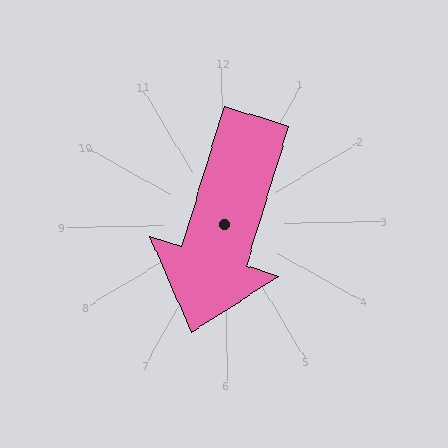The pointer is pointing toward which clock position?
Roughly 7 o'clock.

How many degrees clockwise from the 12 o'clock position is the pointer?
Approximately 198 degrees.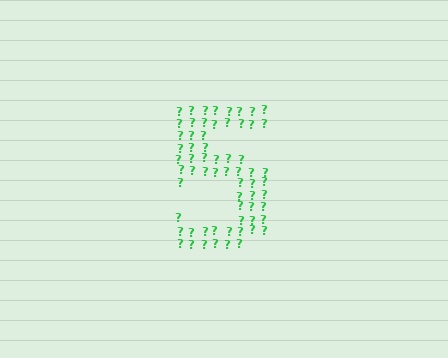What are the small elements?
The small elements are question marks.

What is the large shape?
The large shape is the digit 5.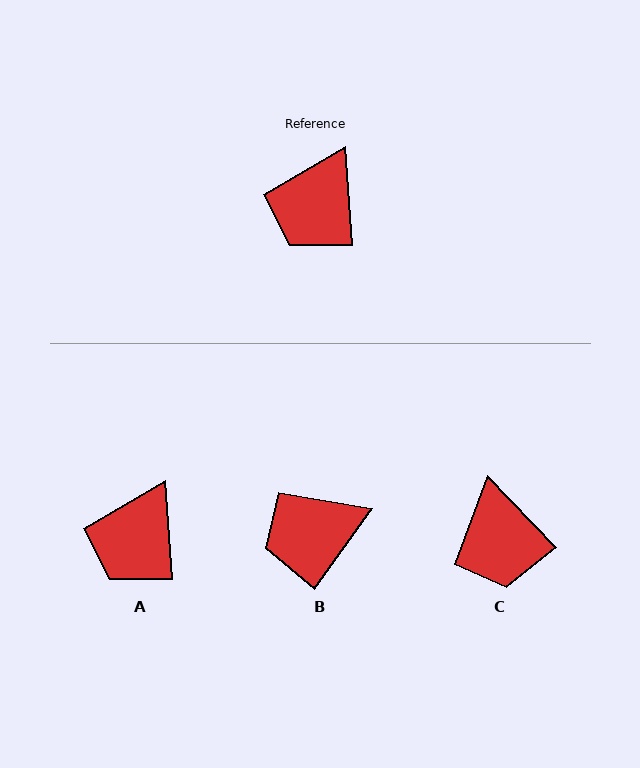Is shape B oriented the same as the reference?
No, it is off by about 40 degrees.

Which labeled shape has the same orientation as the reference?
A.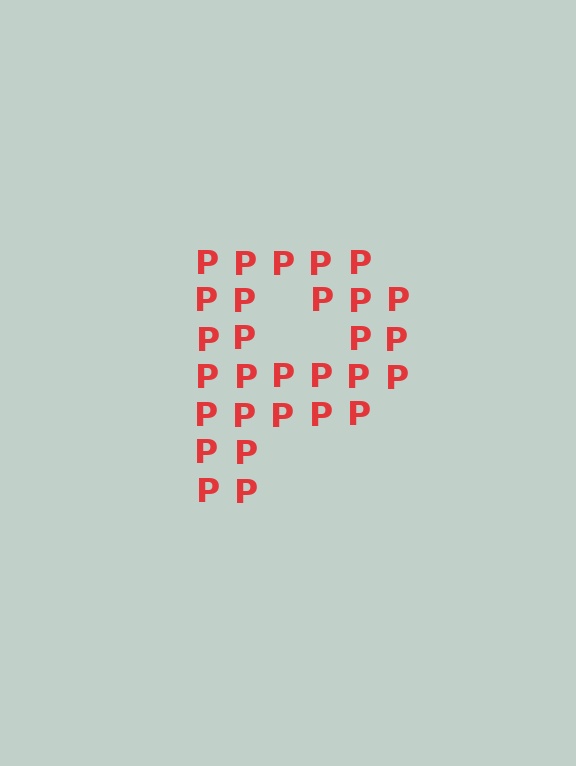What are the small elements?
The small elements are letter P's.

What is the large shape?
The large shape is the letter P.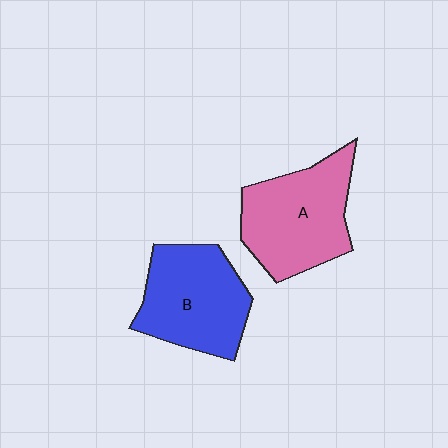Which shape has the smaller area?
Shape B (blue).